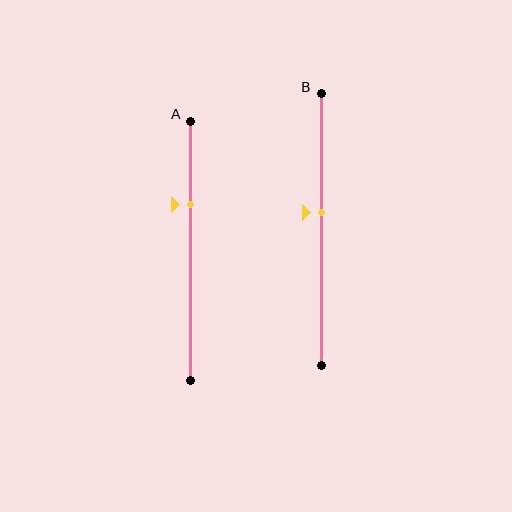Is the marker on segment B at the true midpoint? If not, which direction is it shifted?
No, the marker on segment B is shifted upward by about 6% of the segment length.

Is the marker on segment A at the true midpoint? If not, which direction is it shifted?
No, the marker on segment A is shifted upward by about 18% of the segment length.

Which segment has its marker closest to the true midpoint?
Segment B has its marker closest to the true midpoint.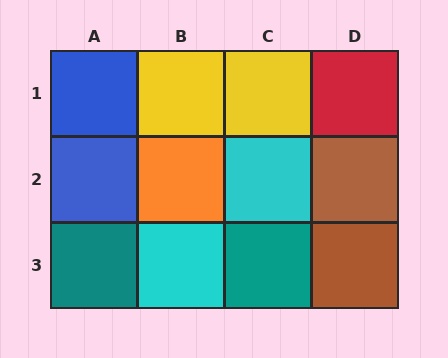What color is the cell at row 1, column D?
Red.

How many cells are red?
1 cell is red.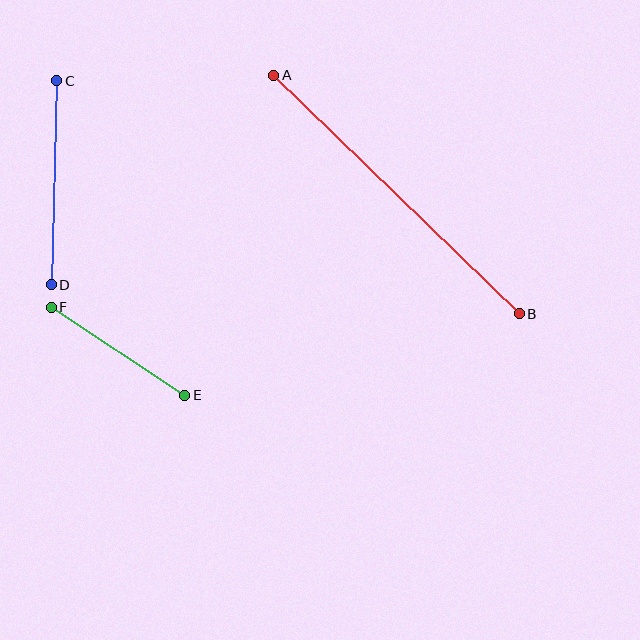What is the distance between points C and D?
The distance is approximately 204 pixels.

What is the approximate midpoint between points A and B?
The midpoint is at approximately (397, 195) pixels.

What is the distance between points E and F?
The distance is approximately 160 pixels.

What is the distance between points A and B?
The distance is approximately 342 pixels.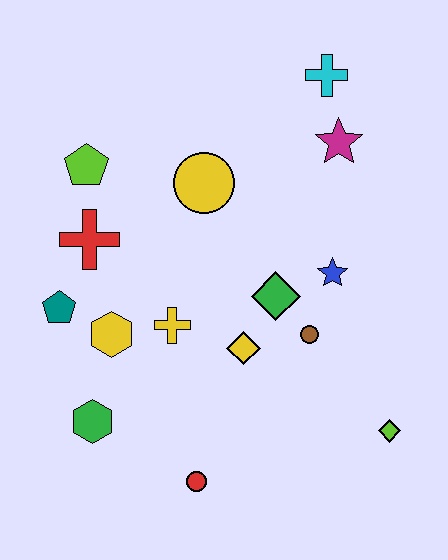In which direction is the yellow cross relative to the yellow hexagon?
The yellow cross is to the right of the yellow hexagon.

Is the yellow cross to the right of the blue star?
No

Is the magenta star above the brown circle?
Yes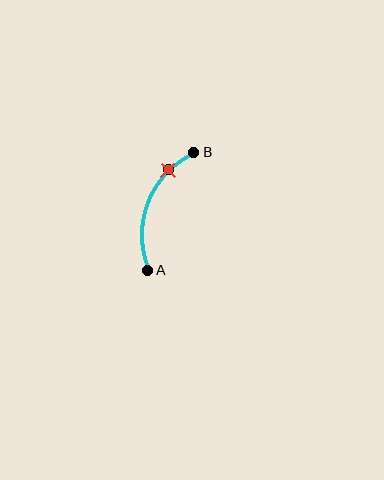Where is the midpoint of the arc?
The arc midpoint is the point on the curve farthest from the straight line joining A and B. It sits to the left of that line.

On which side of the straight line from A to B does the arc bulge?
The arc bulges to the left of the straight line connecting A and B.